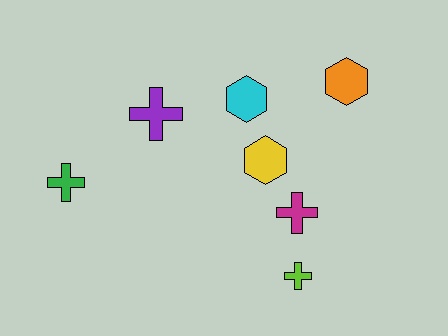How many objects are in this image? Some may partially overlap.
There are 7 objects.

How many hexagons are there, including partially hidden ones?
There are 3 hexagons.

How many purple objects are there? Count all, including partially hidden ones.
There is 1 purple object.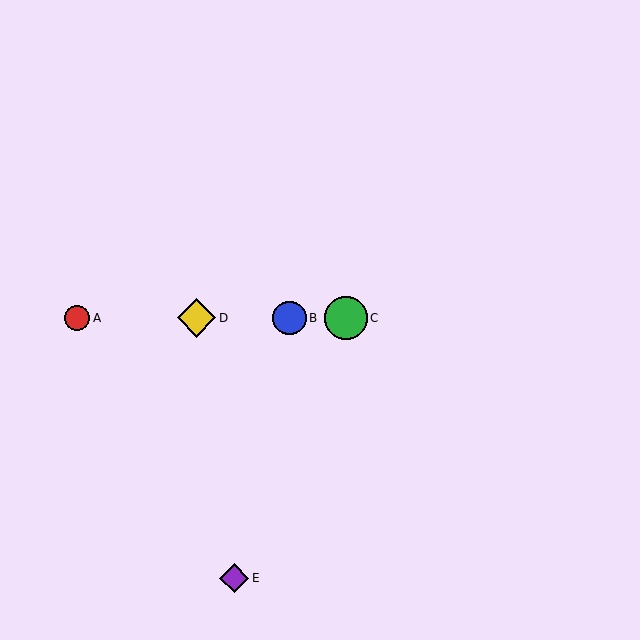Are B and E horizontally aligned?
No, B is at y≈318 and E is at y≈578.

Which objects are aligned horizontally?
Objects A, B, C, D are aligned horizontally.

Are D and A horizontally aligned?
Yes, both are at y≈318.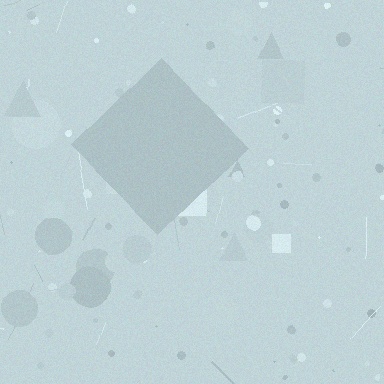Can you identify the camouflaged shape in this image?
The camouflaged shape is a diamond.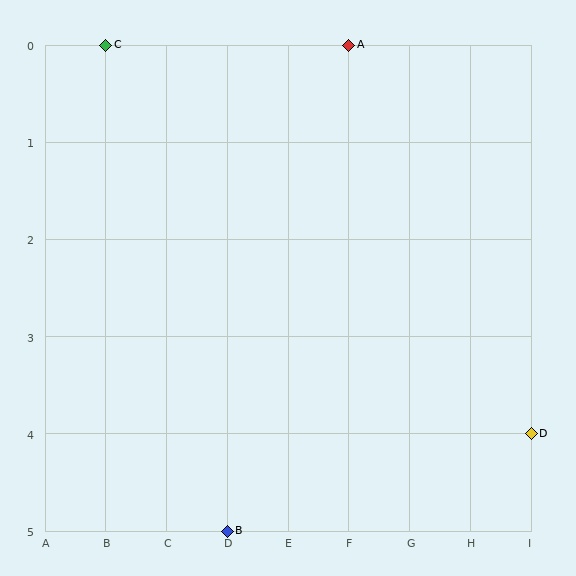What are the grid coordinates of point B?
Point B is at grid coordinates (D, 5).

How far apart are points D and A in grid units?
Points D and A are 3 columns and 4 rows apart (about 5.0 grid units diagonally).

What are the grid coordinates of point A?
Point A is at grid coordinates (F, 0).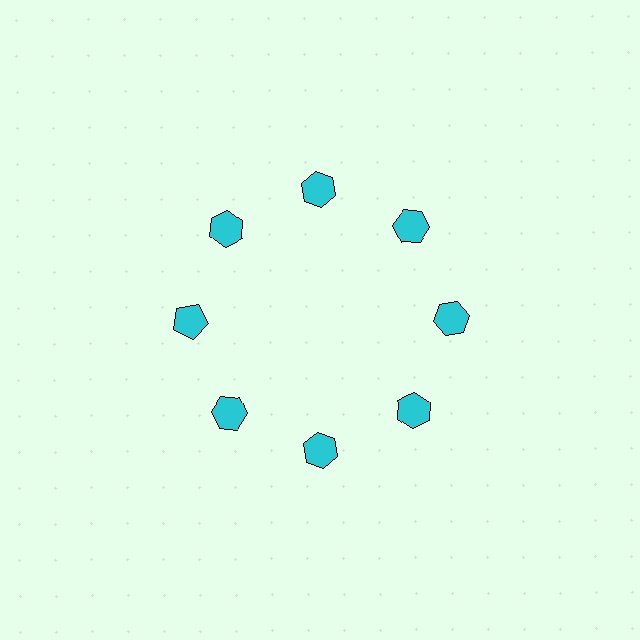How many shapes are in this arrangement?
There are 8 shapes arranged in a ring pattern.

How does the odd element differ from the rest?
It has a different shape: pentagon instead of hexagon.